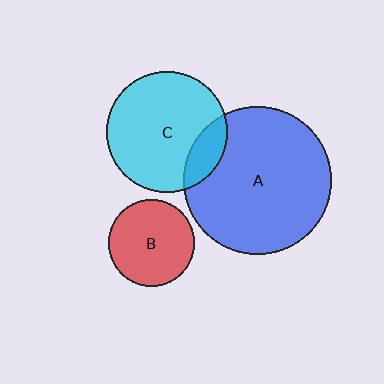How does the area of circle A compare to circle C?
Approximately 1.5 times.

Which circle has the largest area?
Circle A (blue).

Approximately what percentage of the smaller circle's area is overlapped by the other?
Approximately 15%.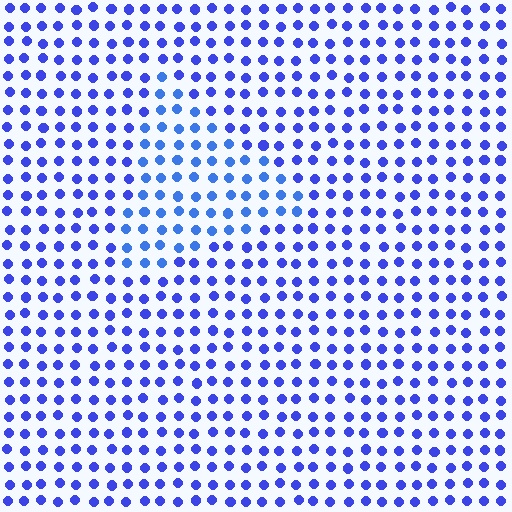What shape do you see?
I see a triangle.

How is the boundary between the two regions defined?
The boundary is defined purely by a slight shift in hue (about 19 degrees). Spacing, size, and orientation are identical on both sides.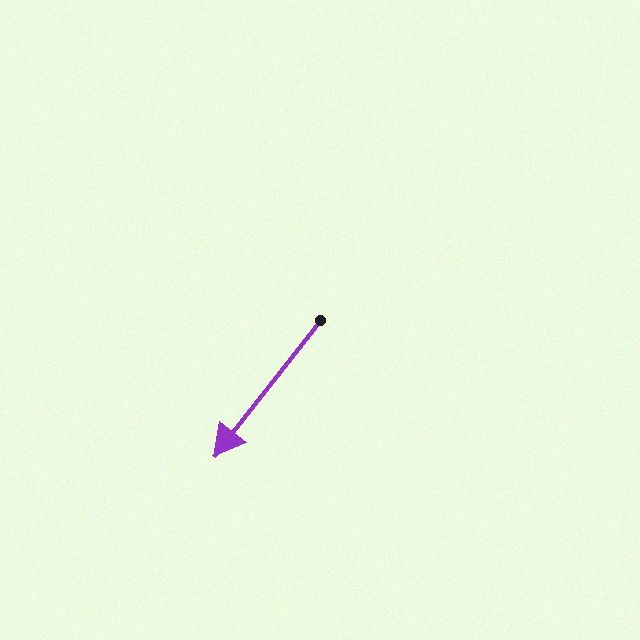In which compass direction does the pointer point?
Southwest.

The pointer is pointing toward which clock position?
Roughly 7 o'clock.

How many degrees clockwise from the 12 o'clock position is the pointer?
Approximately 218 degrees.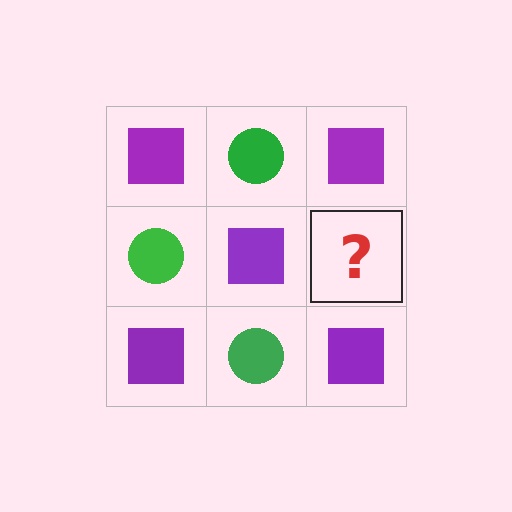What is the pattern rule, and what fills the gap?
The rule is that it alternates purple square and green circle in a checkerboard pattern. The gap should be filled with a green circle.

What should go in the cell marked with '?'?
The missing cell should contain a green circle.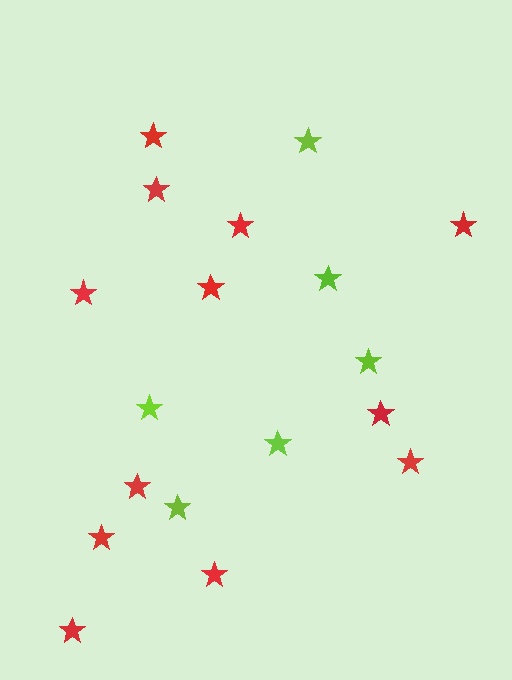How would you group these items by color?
There are 2 groups: one group of red stars (12) and one group of lime stars (6).